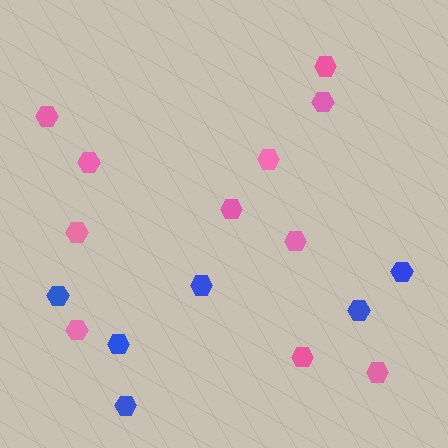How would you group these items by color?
There are 2 groups: one group of pink hexagons (11) and one group of blue hexagons (6).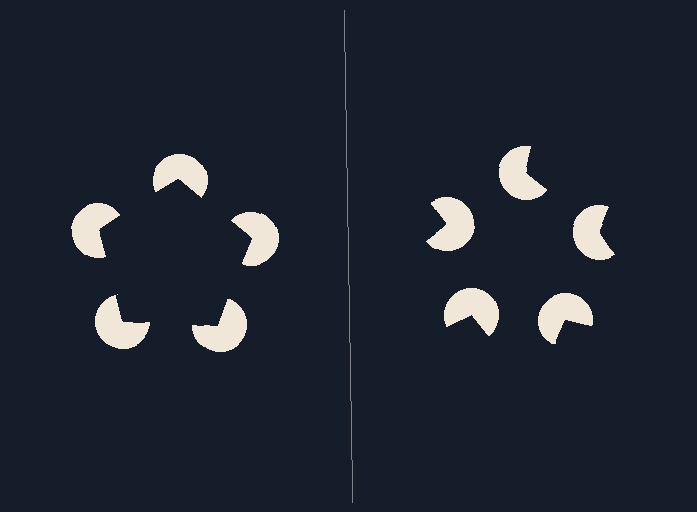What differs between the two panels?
The pac-man discs are positioned identically on both sides; only the wedge orientations differ. On the left they align to a pentagon; on the right they are misaligned.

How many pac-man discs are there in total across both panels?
10 — 5 on each side.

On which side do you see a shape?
An illusory pentagon appears on the left side. On the right side the wedge cuts are rotated, so no coherent shape forms.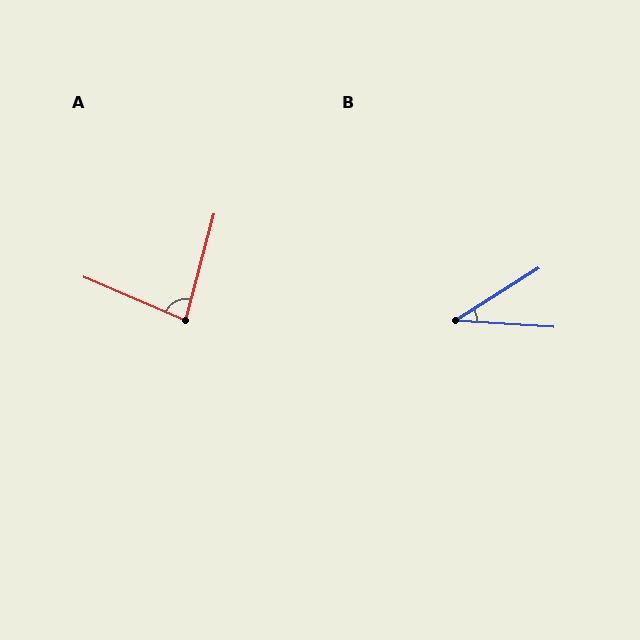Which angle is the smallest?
B, at approximately 36 degrees.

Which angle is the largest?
A, at approximately 82 degrees.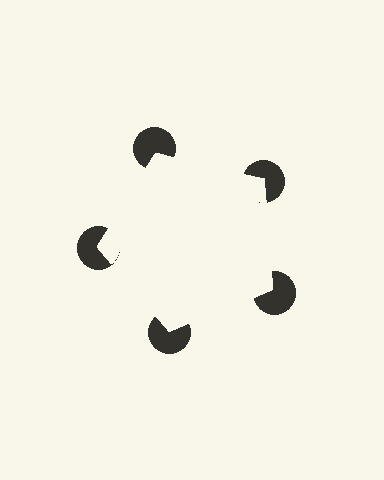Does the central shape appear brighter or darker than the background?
It typically appears slightly brighter than the background, even though no actual brightness change is drawn.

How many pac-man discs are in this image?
There are 5 — one at each vertex of the illusory pentagon.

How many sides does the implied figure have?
5 sides.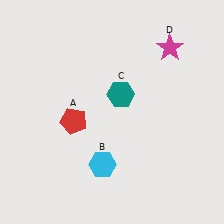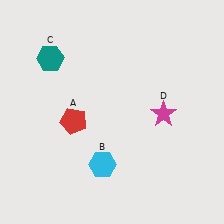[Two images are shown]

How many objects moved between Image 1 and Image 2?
2 objects moved between the two images.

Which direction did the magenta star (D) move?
The magenta star (D) moved down.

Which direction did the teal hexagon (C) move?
The teal hexagon (C) moved left.